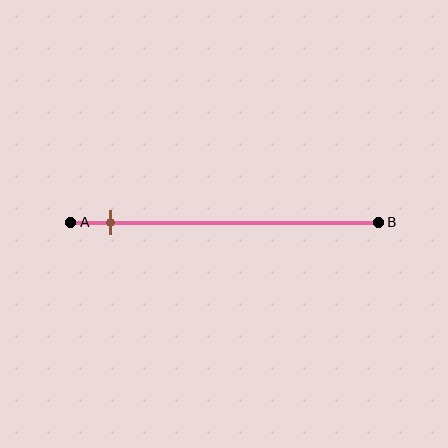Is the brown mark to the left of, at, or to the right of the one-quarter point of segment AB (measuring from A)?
The brown mark is to the left of the one-quarter point of segment AB.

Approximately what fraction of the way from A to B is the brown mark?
The brown mark is approximately 15% of the way from A to B.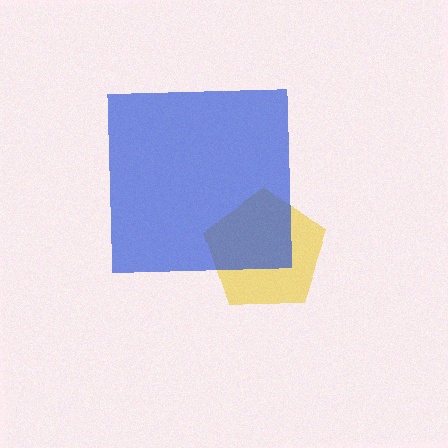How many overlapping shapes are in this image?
There are 2 overlapping shapes in the image.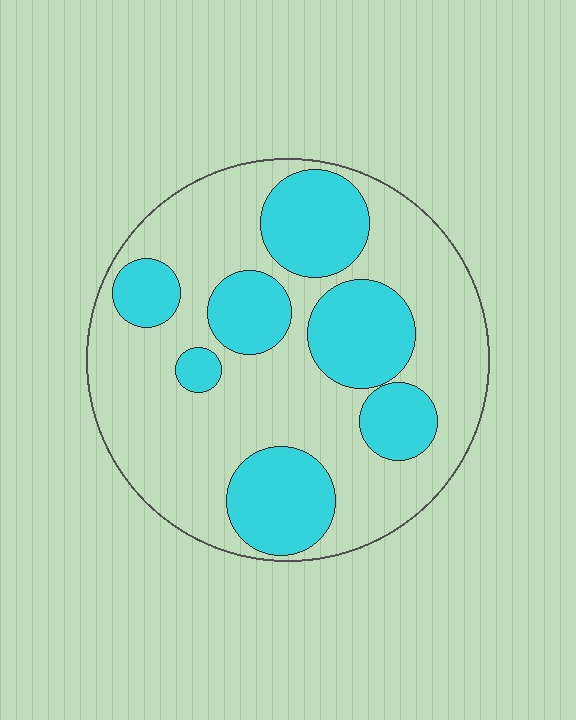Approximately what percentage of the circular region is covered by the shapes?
Approximately 35%.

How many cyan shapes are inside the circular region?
7.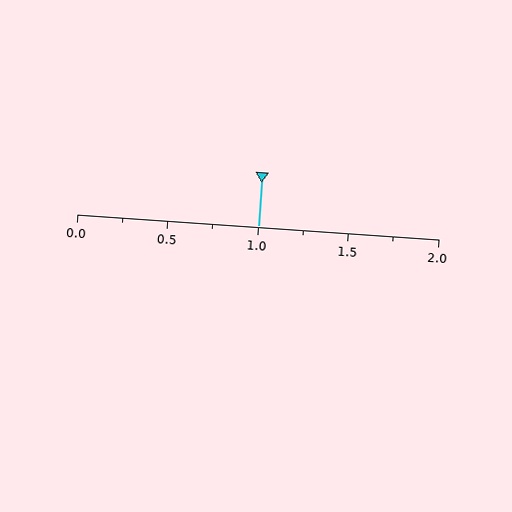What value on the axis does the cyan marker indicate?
The marker indicates approximately 1.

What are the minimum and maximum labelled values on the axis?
The axis runs from 0.0 to 2.0.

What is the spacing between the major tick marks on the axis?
The major ticks are spaced 0.5 apart.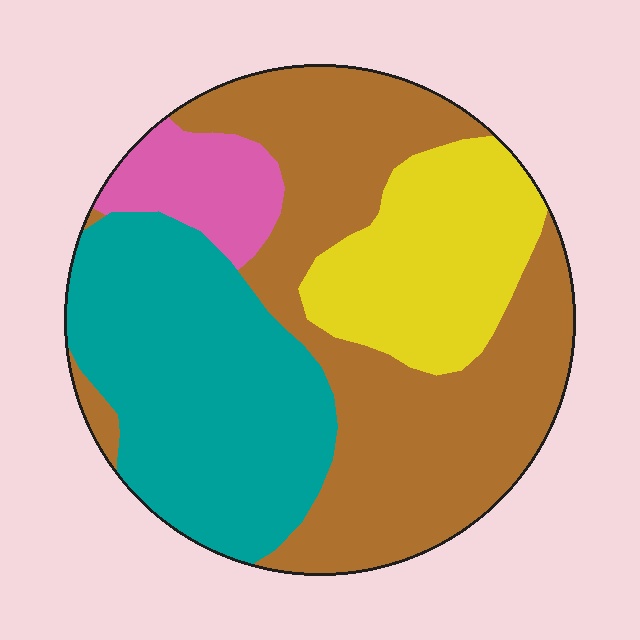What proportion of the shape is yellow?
Yellow covers 18% of the shape.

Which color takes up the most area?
Brown, at roughly 45%.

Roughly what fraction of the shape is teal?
Teal takes up between a quarter and a half of the shape.